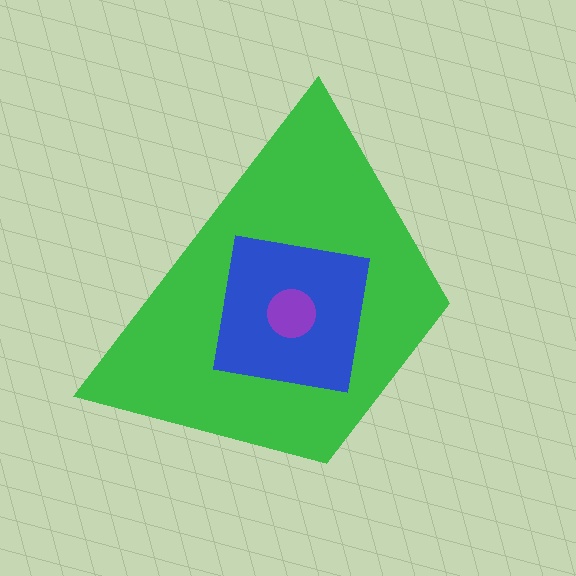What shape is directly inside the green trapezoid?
The blue square.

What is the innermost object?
The purple circle.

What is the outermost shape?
The green trapezoid.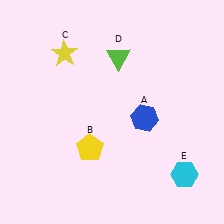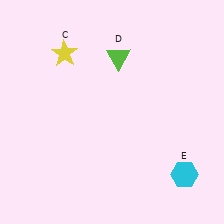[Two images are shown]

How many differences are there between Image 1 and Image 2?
There are 2 differences between the two images.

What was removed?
The blue hexagon (A), the yellow pentagon (B) were removed in Image 2.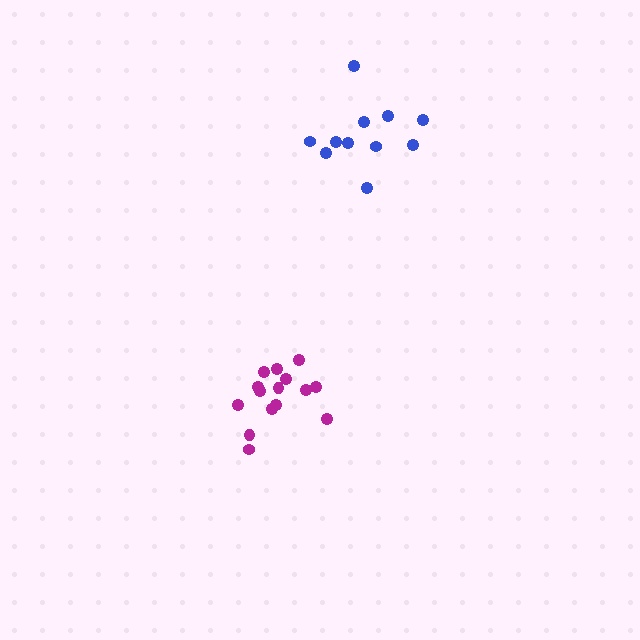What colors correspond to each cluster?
The clusters are colored: magenta, blue.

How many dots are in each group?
Group 1: 15 dots, Group 2: 11 dots (26 total).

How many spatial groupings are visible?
There are 2 spatial groupings.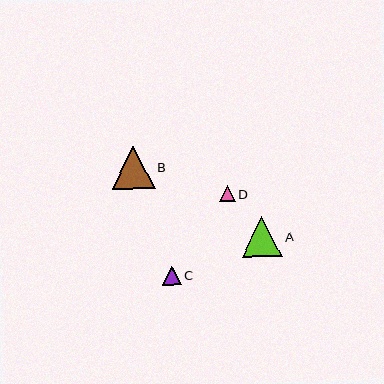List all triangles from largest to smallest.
From largest to smallest: B, A, C, D.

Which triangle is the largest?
Triangle B is the largest with a size of approximately 43 pixels.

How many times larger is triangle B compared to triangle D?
Triangle B is approximately 2.7 times the size of triangle D.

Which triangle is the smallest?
Triangle D is the smallest with a size of approximately 16 pixels.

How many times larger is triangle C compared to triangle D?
Triangle C is approximately 1.2 times the size of triangle D.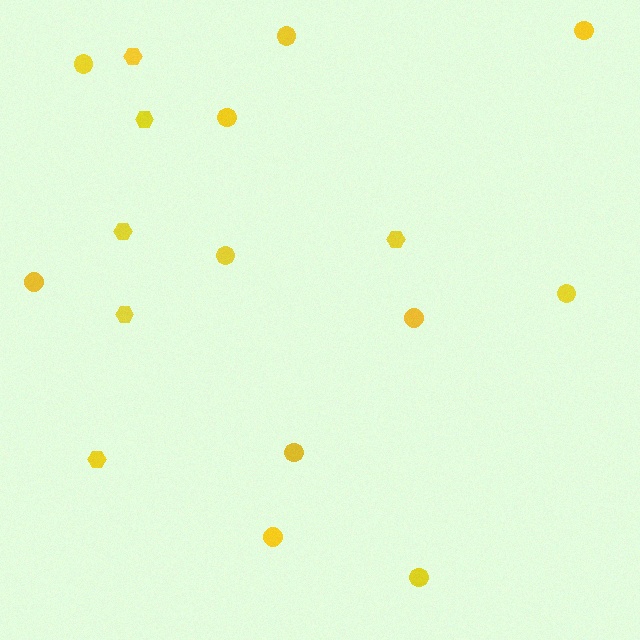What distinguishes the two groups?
There are 2 groups: one group of circles (11) and one group of hexagons (6).